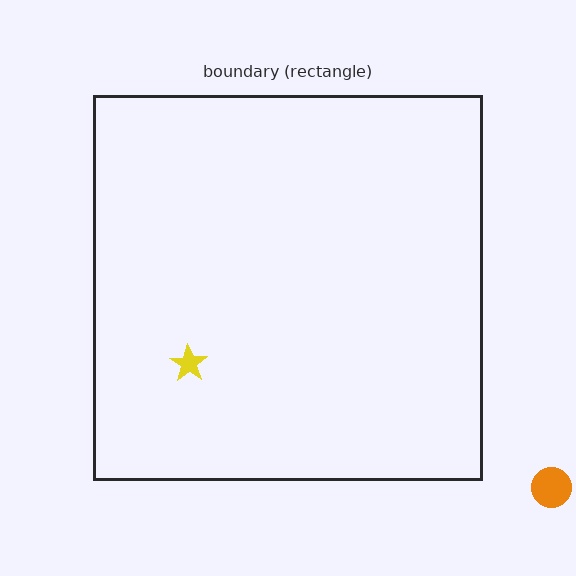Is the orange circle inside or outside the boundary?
Outside.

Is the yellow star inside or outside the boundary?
Inside.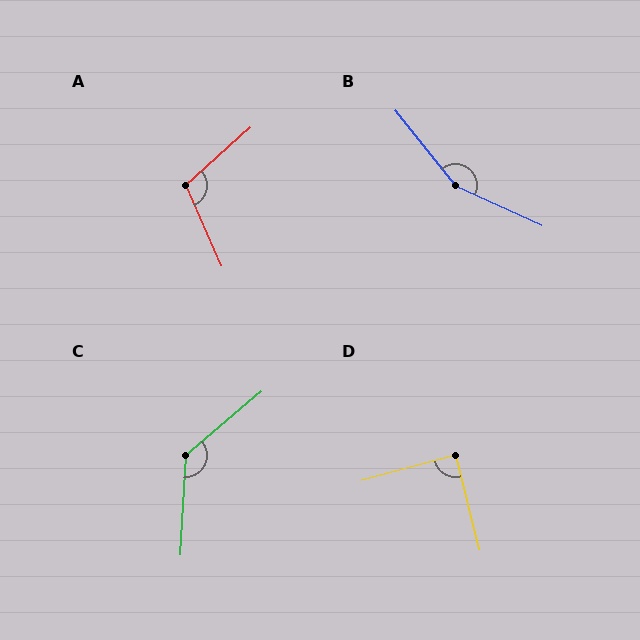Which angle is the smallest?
D, at approximately 89 degrees.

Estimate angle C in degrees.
Approximately 133 degrees.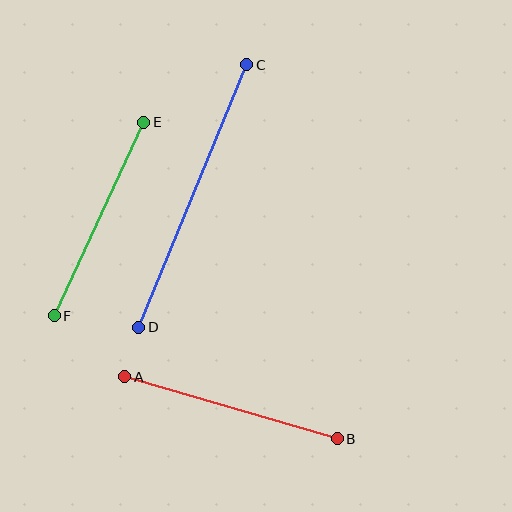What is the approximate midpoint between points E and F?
The midpoint is at approximately (99, 219) pixels.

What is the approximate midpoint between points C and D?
The midpoint is at approximately (193, 196) pixels.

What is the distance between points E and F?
The distance is approximately 213 pixels.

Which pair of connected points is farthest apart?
Points C and D are farthest apart.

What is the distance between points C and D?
The distance is approximately 284 pixels.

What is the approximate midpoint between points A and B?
The midpoint is at approximately (231, 408) pixels.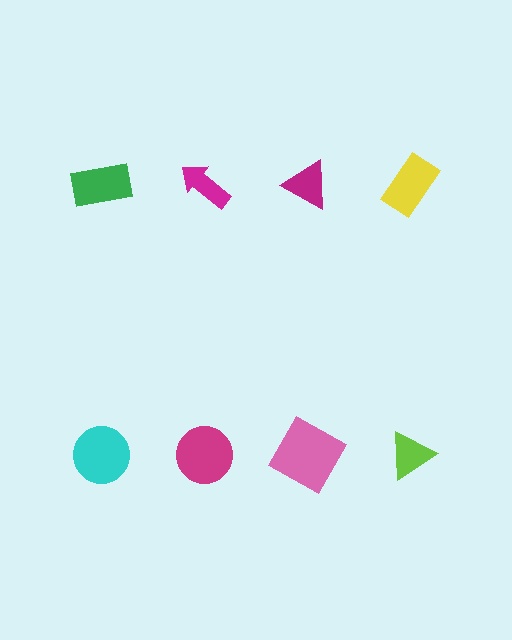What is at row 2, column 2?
A magenta circle.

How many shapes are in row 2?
4 shapes.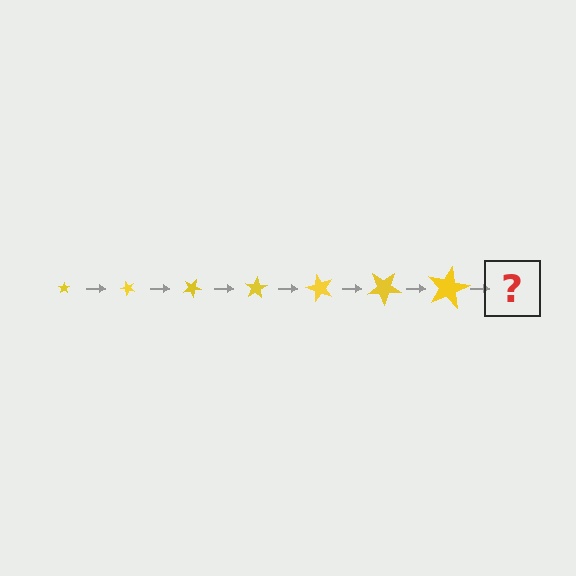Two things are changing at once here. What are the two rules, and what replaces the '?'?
The two rules are that the star grows larger each step and it rotates 50 degrees each step. The '?' should be a star, larger than the previous one and rotated 350 degrees from the start.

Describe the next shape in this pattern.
It should be a star, larger than the previous one and rotated 350 degrees from the start.